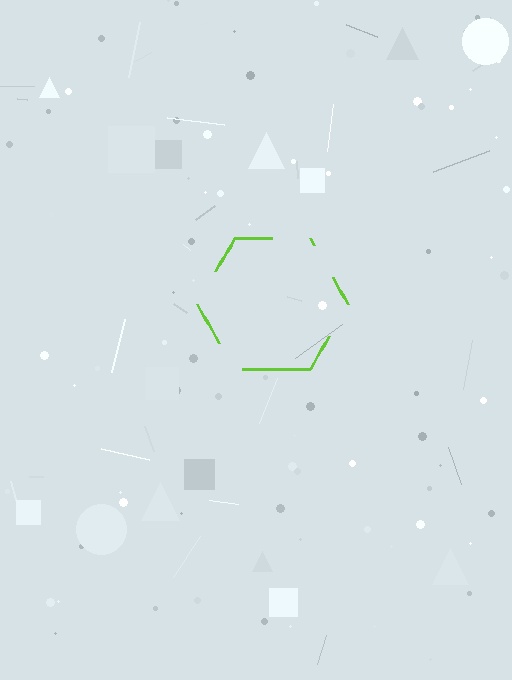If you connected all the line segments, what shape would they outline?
They would outline a hexagon.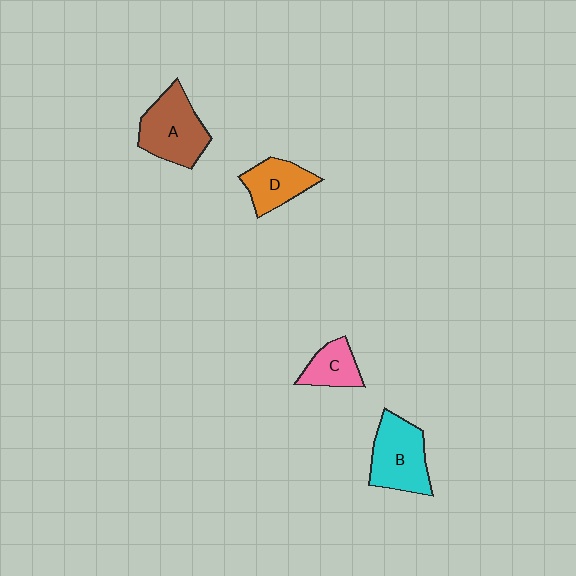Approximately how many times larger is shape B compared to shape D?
Approximately 1.4 times.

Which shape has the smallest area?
Shape C (pink).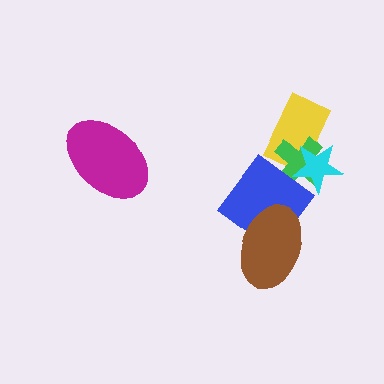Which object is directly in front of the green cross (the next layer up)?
The cyan star is directly in front of the green cross.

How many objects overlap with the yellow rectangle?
2 objects overlap with the yellow rectangle.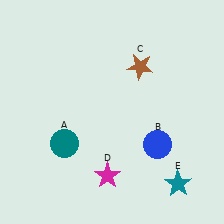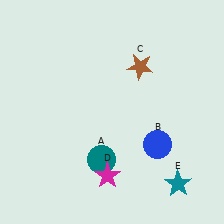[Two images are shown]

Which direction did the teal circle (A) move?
The teal circle (A) moved right.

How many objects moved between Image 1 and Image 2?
1 object moved between the two images.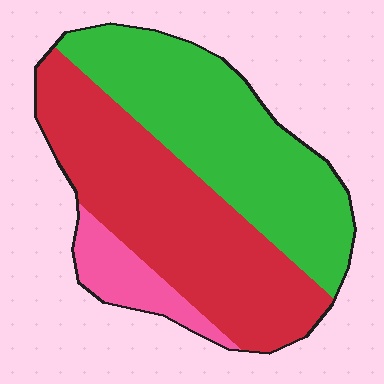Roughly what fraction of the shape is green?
Green covers 43% of the shape.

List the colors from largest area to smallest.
From largest to smallest: red, green, pink.